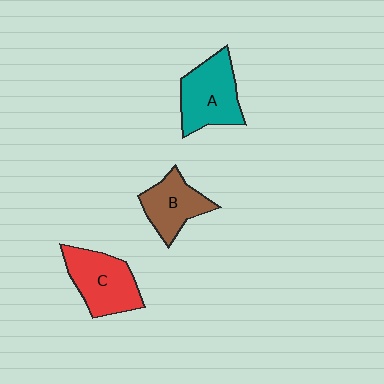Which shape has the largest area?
Shape A (teal).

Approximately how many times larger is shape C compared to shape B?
Approximately 1.3 times.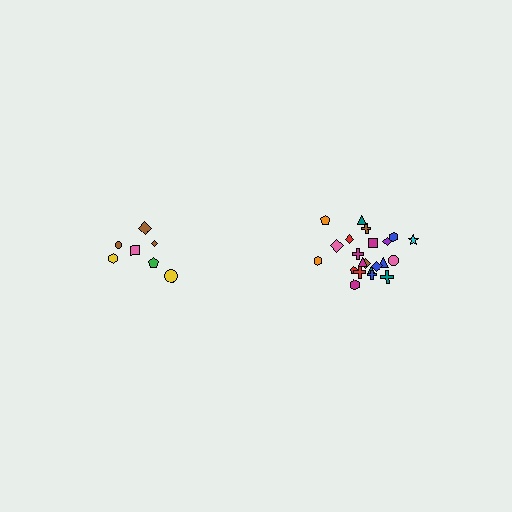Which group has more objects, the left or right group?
The right group.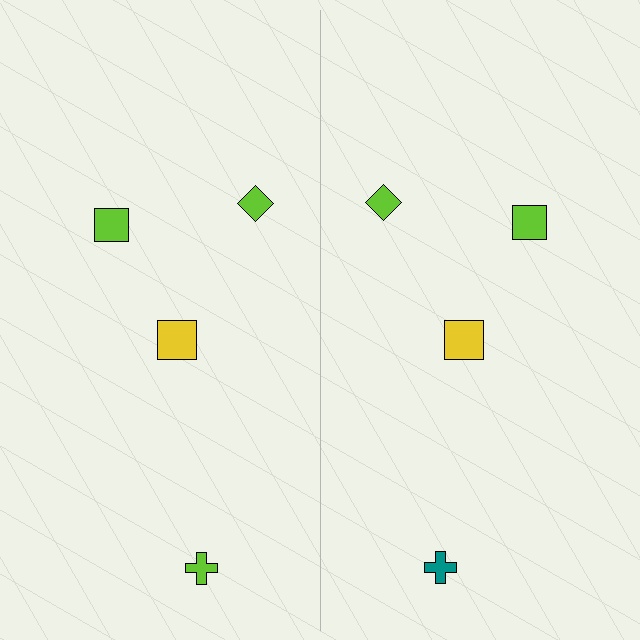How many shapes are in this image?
There are 8 shapes in this image.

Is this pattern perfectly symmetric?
No, the pattern is not perfectly symmetric. The teal cross on the right side breaks the symmetry — its mirror counterpart is lime.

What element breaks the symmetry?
The teal cross on the right side breaks the symmetry — its mirror counterpart is lime.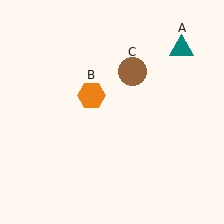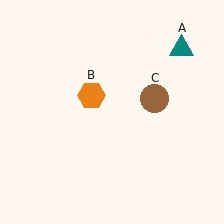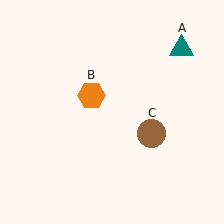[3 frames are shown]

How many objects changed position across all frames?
1 object changed position: brown circle (object C).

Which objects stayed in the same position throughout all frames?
Teal triangle (object A) and orange hexagon (object B) remained stationary.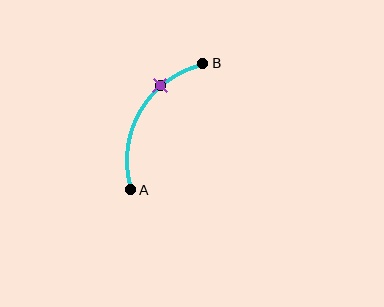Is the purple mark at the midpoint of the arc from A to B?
No. The purple mark lies on the arc but is closer to endpoint B. The arc midpoint would be at the point on the curve equidistant along the arc from both A and B.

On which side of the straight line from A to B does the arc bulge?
The arc bulges to the left of the straight line connecting A and B.